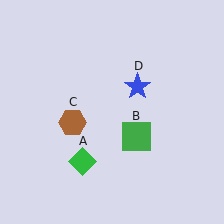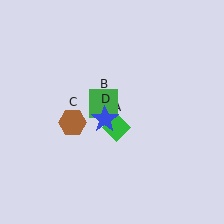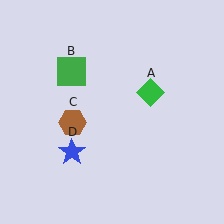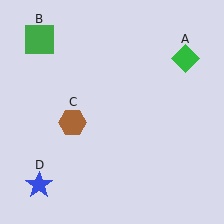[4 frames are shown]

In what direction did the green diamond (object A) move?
The green diamond (object A) moved up and to the right.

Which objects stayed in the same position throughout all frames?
Brown hexagon (object C) remained stationary.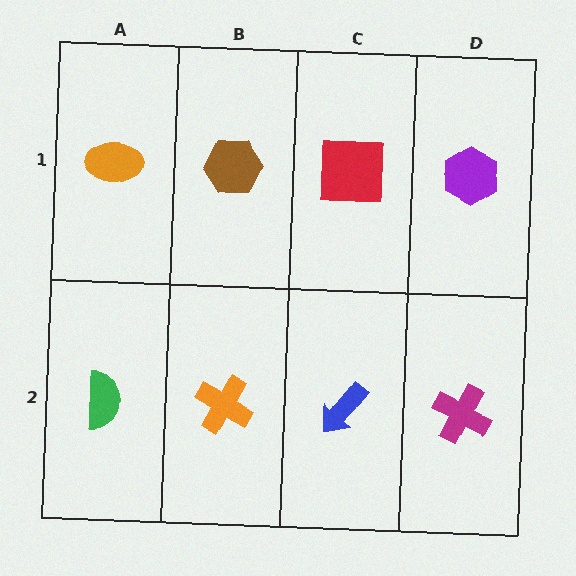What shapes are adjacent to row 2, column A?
An orange ellipse (row 1, column A), an orange cross (row 2, column B).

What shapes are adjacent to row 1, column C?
A blue arrow (row 2, column C), a brown hexagon (row 1, column B), a purple hexagon (row 1, column D).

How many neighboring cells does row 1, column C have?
3.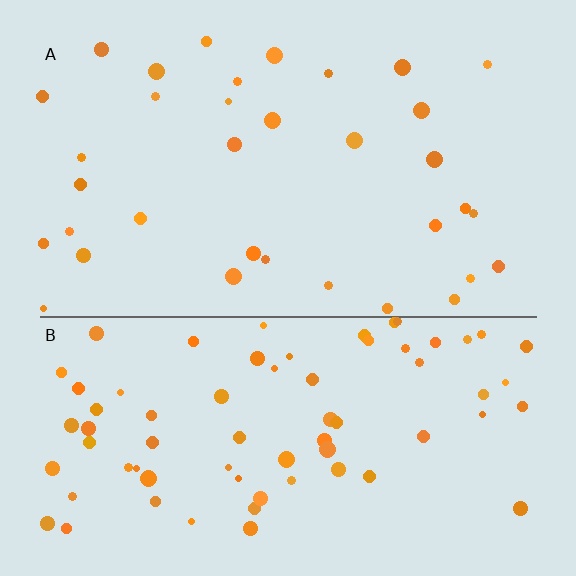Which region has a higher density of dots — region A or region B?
B (the bottom).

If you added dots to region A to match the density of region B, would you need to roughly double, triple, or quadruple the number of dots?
Approximately double.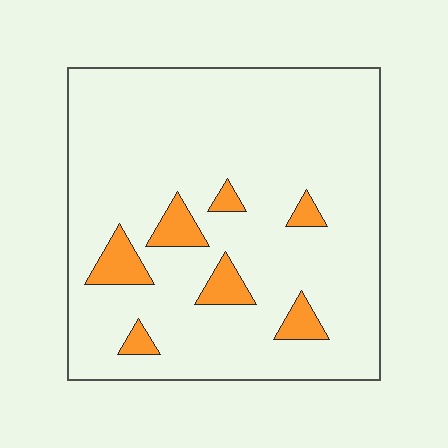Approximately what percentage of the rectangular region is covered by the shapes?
Approximately 10%.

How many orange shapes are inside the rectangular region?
7.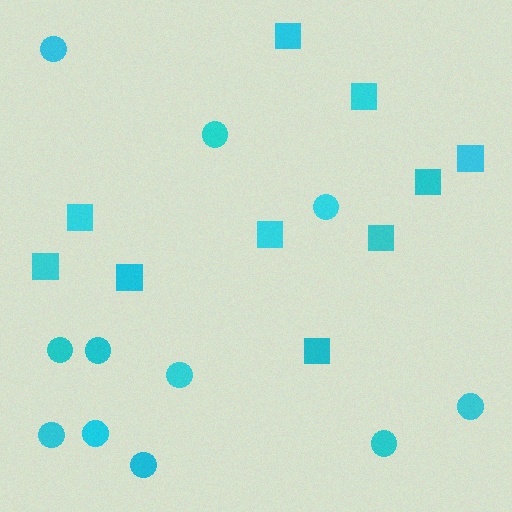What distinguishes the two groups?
There are 2 groups: one group of circles (11) and one group of squares (10).